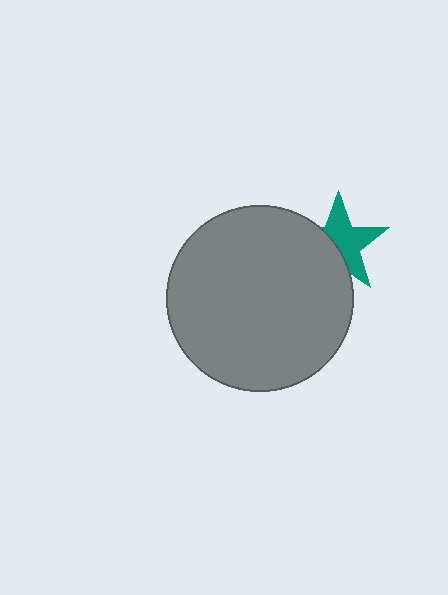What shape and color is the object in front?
The object in front is a gray circle.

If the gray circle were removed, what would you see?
You would see the complete teal star.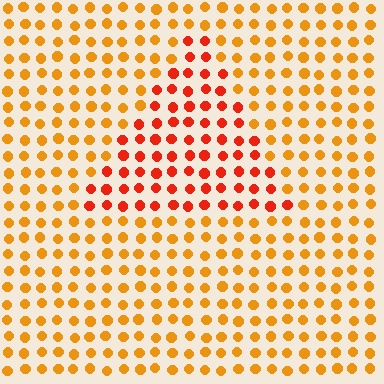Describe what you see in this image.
The image is filled with small orange elements in a uniform arrangement. A triangle-shaped region is visible where the elements are tinted to a slightly different hue, forming a subtle color boundary.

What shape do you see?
I see a triangle.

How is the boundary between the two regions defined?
The boundary is defined purely by a slight shift in hue (about 31 degrees). Spacing, size, and orientation are identical on both sides.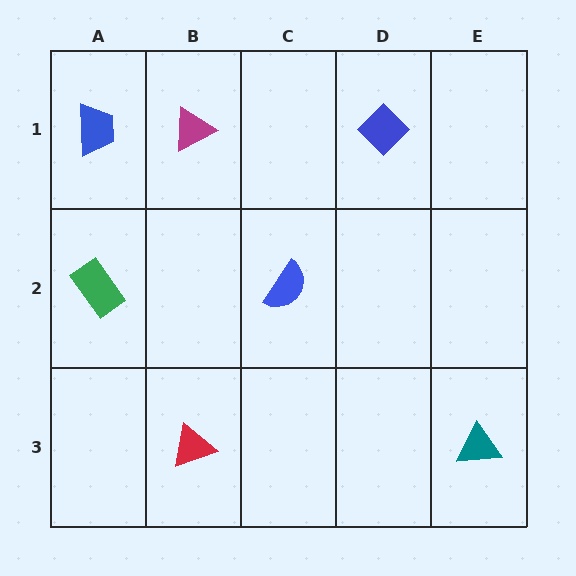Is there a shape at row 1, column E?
No, that cell is empty.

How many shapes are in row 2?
2 shapes.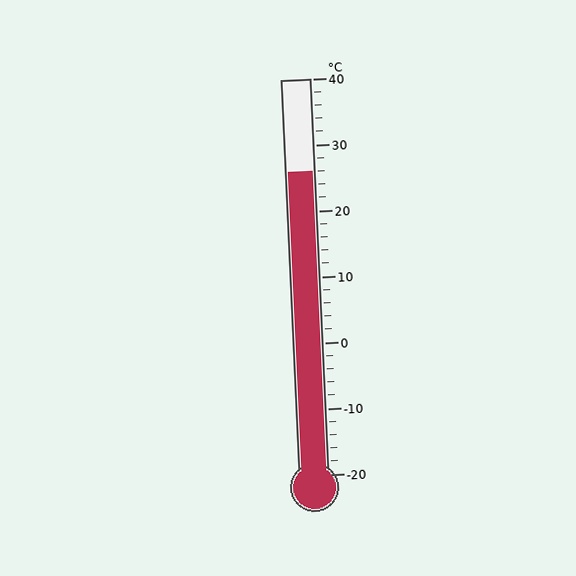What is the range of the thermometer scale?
The thermometer scale ranges from -20°C to 40°C.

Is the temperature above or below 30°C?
The temperature is below 30°C.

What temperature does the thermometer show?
The thermometer shows approximately 26°C.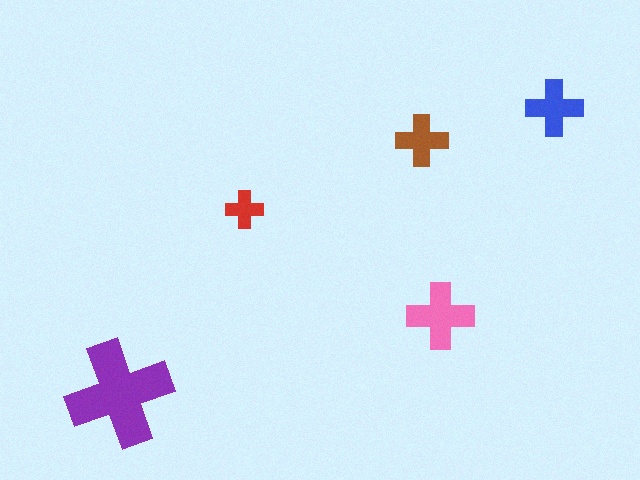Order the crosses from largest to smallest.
the purple one, the pink one, the blue one, the brown one, the red one.